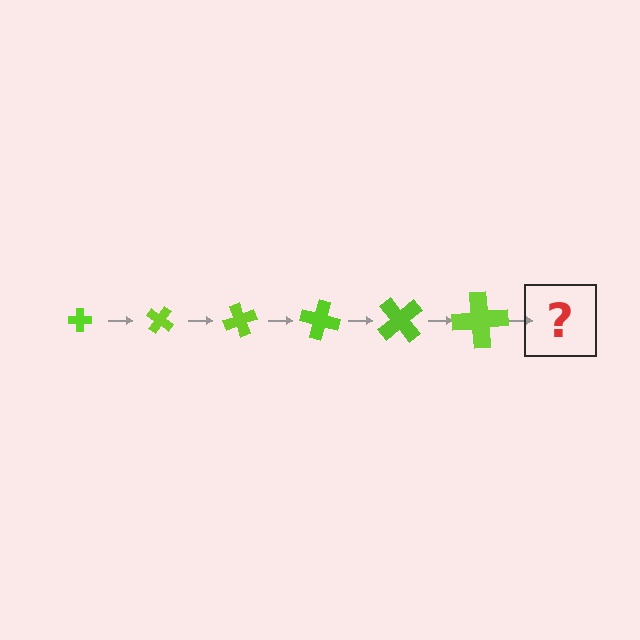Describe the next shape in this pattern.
It should be a cross, larger than the previous one and rotated 210 degrees from the start.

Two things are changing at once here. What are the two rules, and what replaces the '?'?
The two rules are that the cross grows larger each step and it rotates 35 degrees each step. The '?' should be a cross, larger than the previous one and rotated 210 degrees from the start.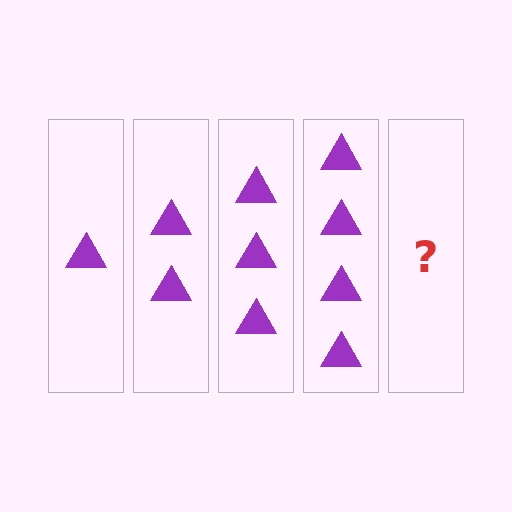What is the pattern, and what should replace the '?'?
The pattern is that each step adds one more triangle. The '?' should be 5 triangles.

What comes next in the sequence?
The next element should be 5 triangles.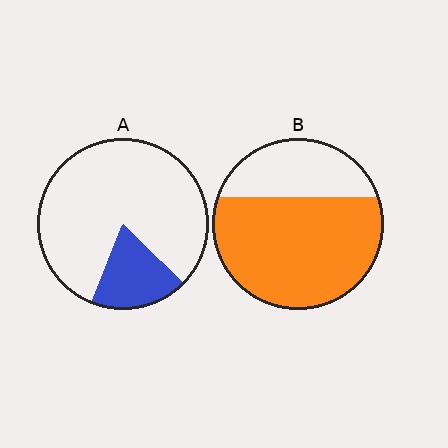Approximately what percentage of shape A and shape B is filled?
A is approximately 20% and B is approximately 70%.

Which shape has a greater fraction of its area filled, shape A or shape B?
Shape B.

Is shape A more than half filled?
No.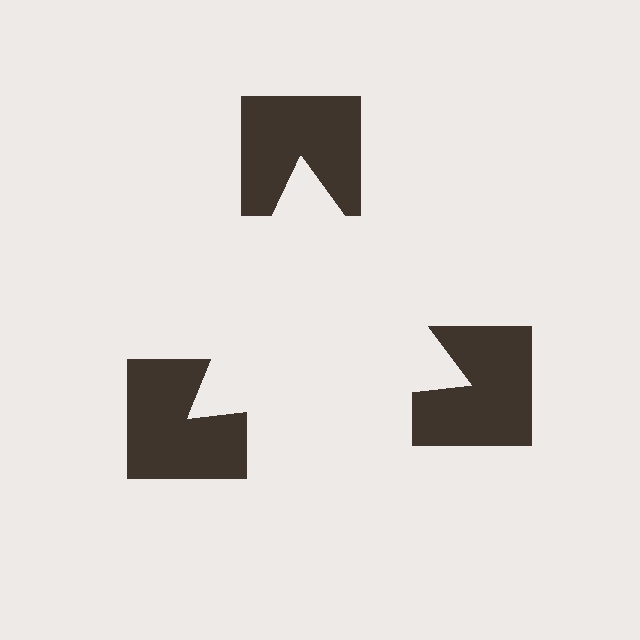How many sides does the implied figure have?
3 sides.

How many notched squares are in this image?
There are 3 — one at each vertex of the illusory triangle.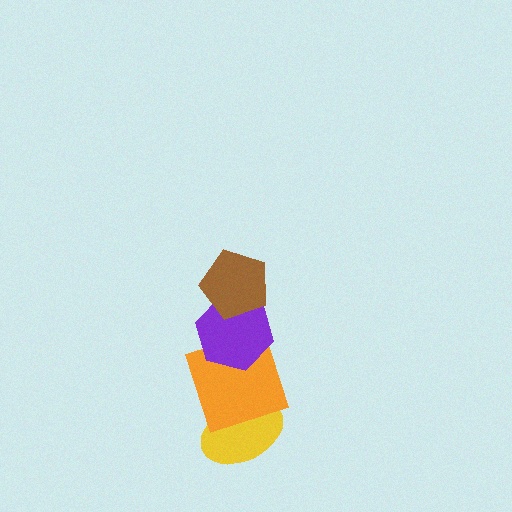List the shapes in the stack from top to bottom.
From top to bottom: the brown pentagon, the purple hexagon, the orange square, the yellow ellipse.